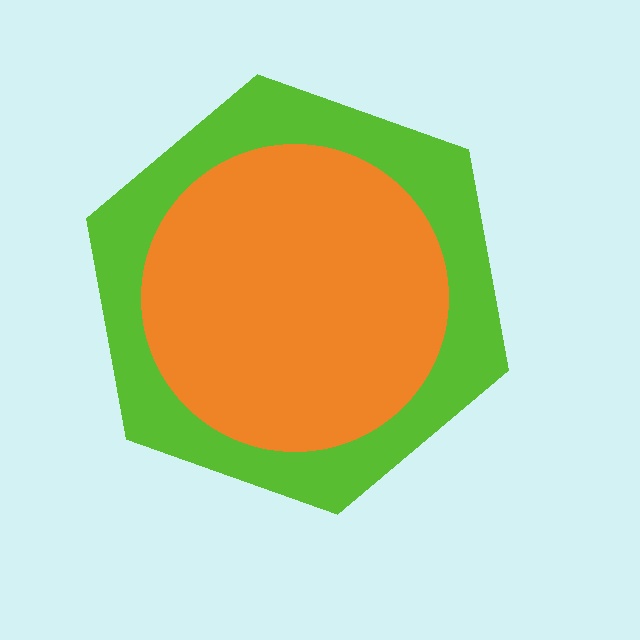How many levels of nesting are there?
2.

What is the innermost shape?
The orange circle.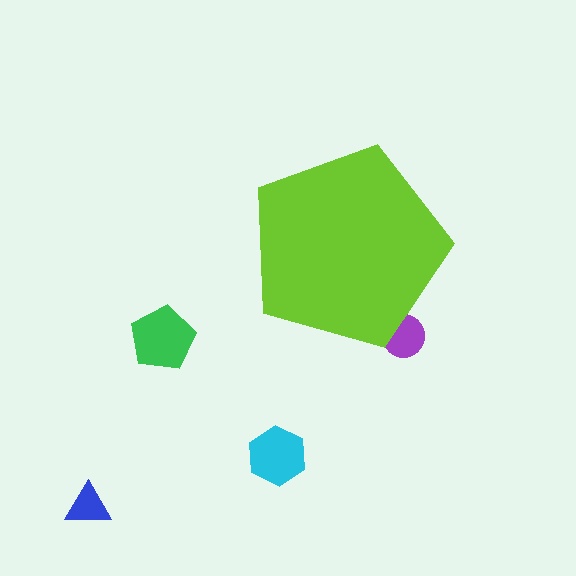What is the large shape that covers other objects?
A lime pentagon.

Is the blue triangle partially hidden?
No, the blue triangle is fully visible.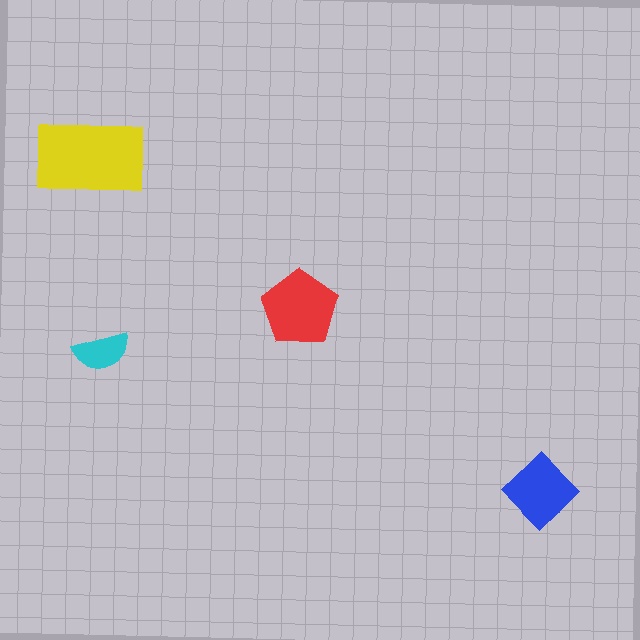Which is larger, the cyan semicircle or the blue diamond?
The blue diamond.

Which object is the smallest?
The cyan semicircle.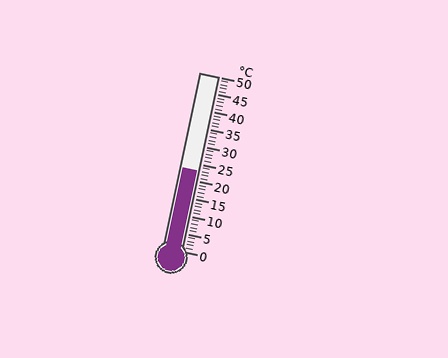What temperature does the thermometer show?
The thermometer shows approximately 23°C.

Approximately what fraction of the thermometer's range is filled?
The thermometer is filled to approximately 45% of its range.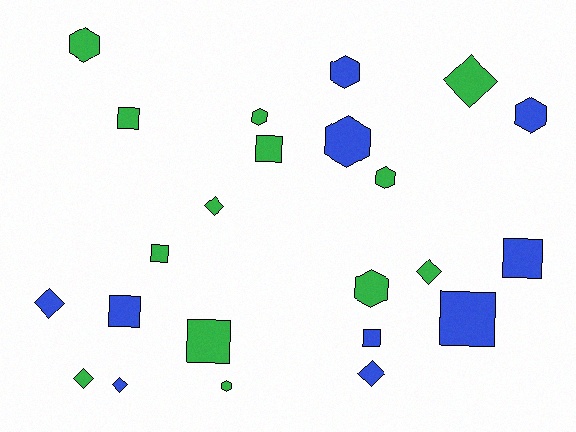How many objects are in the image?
There are 23 objects.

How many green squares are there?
There are 4 green squares.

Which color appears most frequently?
Green, with 13 objects.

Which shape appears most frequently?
Square, with 8 objects.